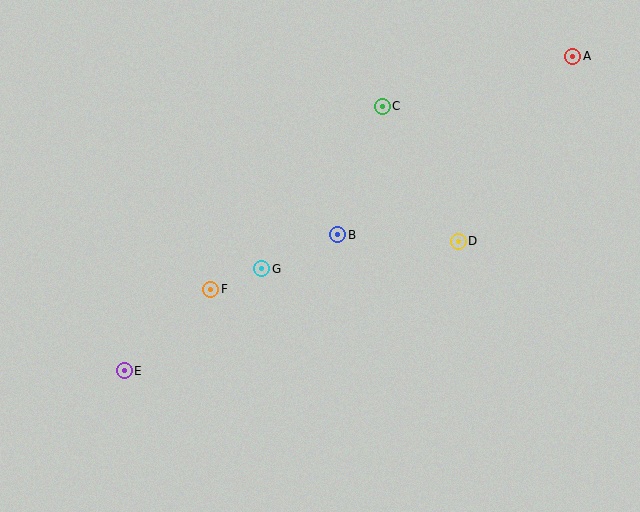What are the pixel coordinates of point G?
Point G is at (262, 269).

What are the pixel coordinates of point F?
Point F is at (211, 289).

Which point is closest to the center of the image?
Point B at (338, 235) is closest to the center.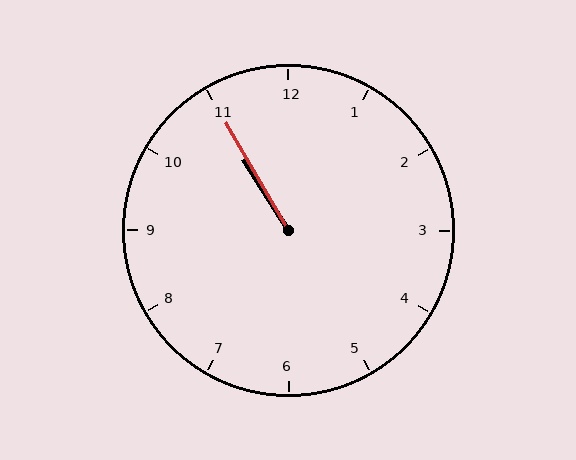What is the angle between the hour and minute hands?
Approximately 2 degrees.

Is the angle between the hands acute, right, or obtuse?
It is acute.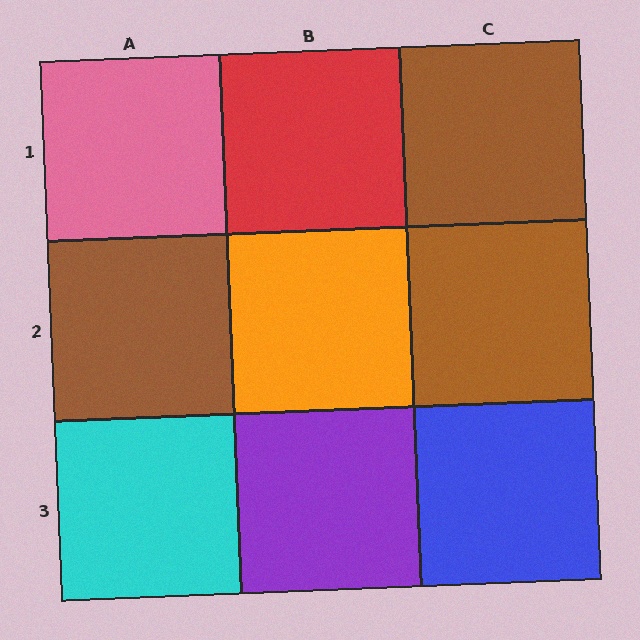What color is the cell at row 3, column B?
Purple.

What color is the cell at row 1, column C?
Brown.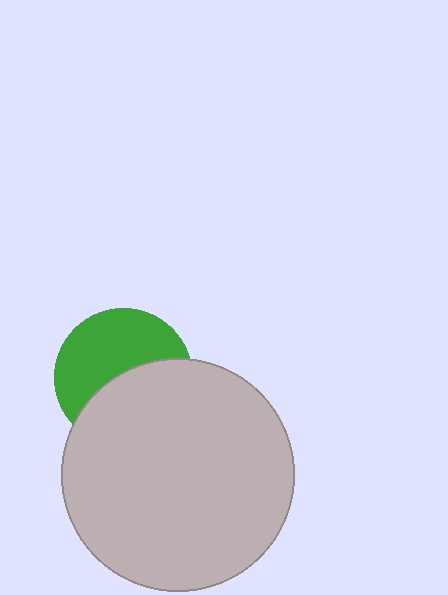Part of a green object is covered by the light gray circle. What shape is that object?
It is a circle.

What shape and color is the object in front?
The object in front is a light gray circle.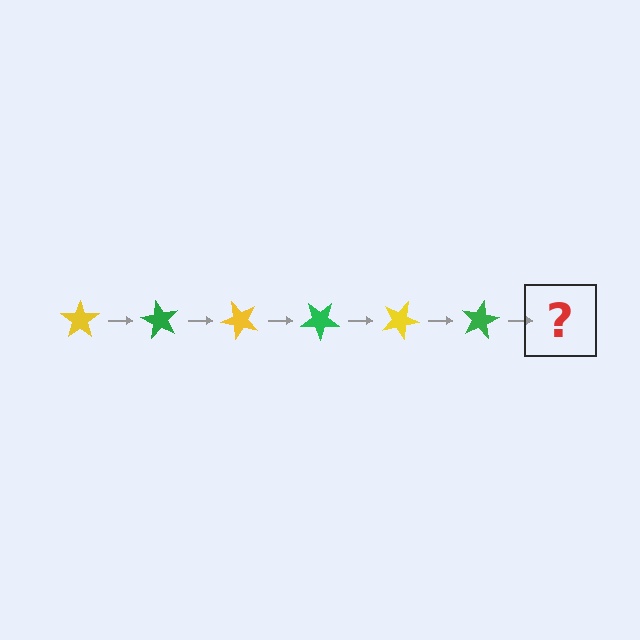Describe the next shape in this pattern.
It should be a yellow star, rotated 360 degrees from the start.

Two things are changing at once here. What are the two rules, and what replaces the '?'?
The two rules are that it rotates 60 degrees each step and the color cycles through yellow and green. The '?' should be a yellow star, rotated 360 degrees from the start.